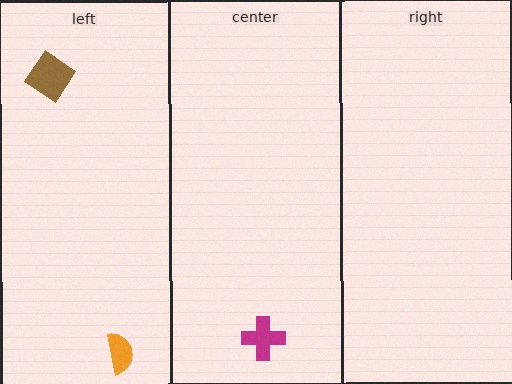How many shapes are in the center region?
1.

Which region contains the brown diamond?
The left region.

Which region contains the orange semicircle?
The left region.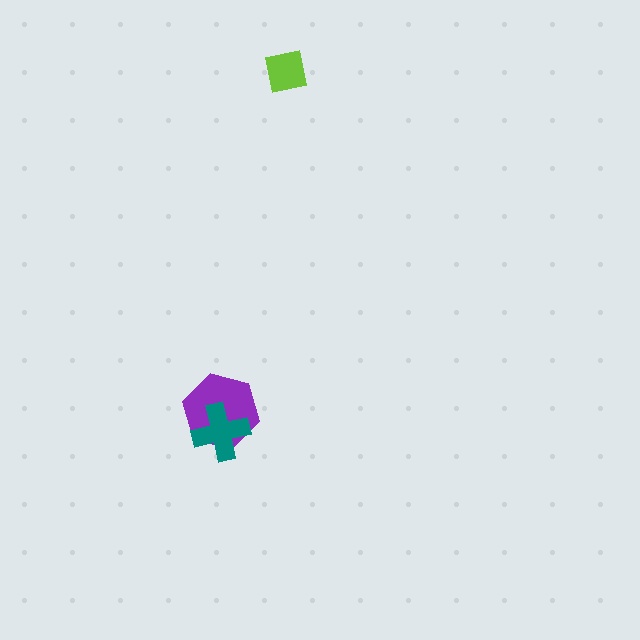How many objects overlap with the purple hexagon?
1 object overlaps with the purple hexagon.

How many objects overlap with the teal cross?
1 object overlaps with the teal cross.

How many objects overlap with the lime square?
0 objects overlap with the lime square.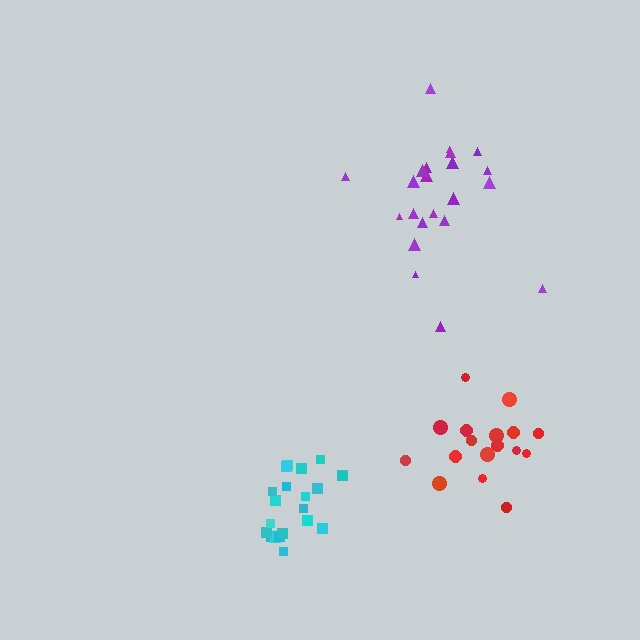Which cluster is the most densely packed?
Cyan.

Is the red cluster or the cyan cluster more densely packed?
Cyan.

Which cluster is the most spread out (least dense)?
Purple.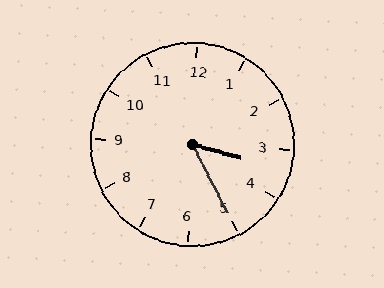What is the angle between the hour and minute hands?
Approximately 48 degrees.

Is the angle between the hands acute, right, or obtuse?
It is acute.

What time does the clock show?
3:25.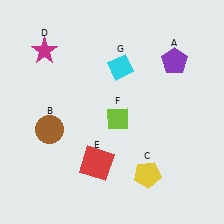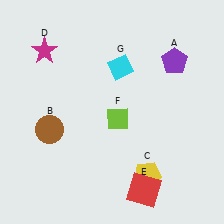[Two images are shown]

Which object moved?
The red square (E) moved right.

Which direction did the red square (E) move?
The red square (E) moved right.